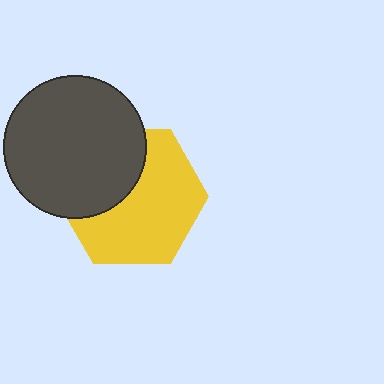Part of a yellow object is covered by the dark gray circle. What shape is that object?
It is a hexagon.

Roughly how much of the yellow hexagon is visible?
About half of it is visible (roughly 63%).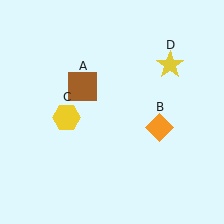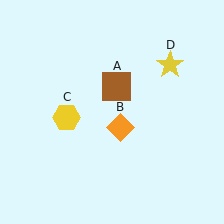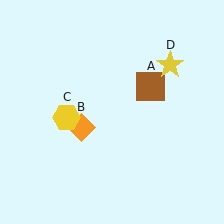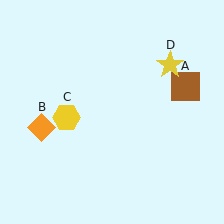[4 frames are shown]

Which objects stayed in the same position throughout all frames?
Yellow hexagon (object C) and yellow star (object D) remained stationary.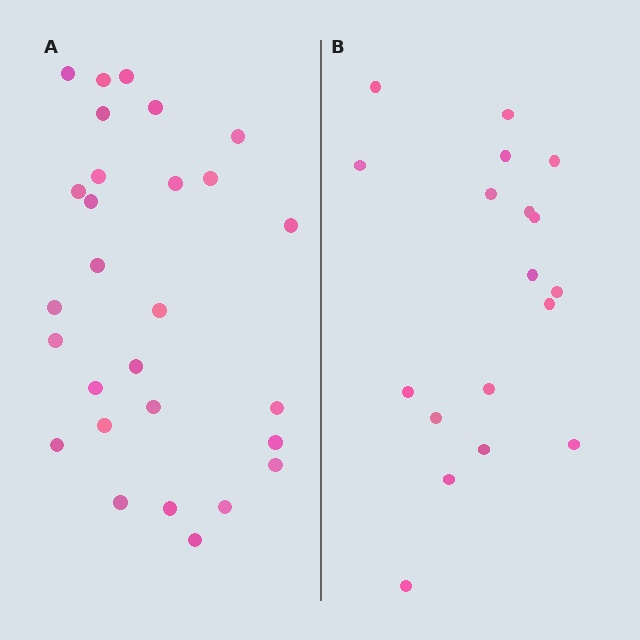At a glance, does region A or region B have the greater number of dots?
Region A (the left region) has more dots.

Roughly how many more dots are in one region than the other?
Region A has roughly 10 or so more dots than region B.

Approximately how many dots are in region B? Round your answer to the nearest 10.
About 20 dots. (The exact count is 18, which rounds to 20.)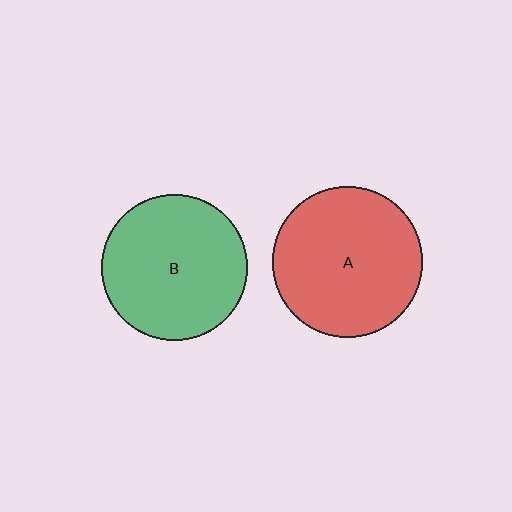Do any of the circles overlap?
No, none of the circles overlap.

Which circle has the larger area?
Circle A (red).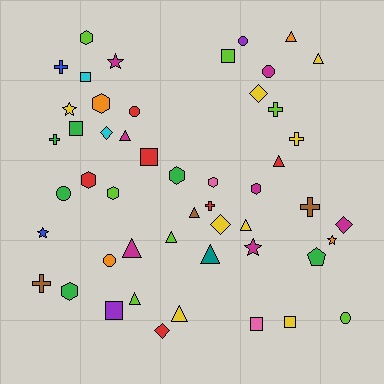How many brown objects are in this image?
There are 3 brown objects.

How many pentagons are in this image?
There is 1 pentagon.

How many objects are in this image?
There are 50 objects.